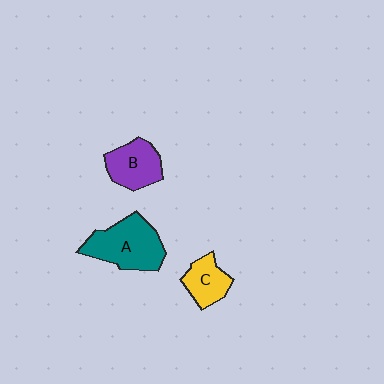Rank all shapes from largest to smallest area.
From largest to smallest: A (teal), B (purple), C (yellow).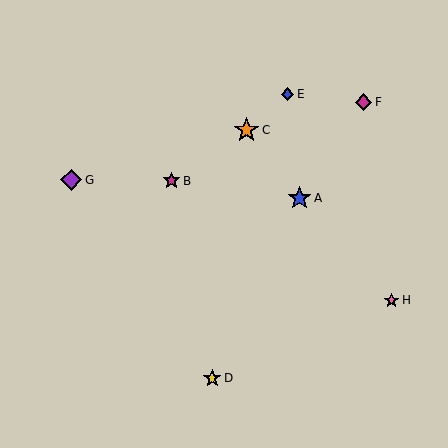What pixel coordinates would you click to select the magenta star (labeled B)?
Click at (171, 181) to select the magenta star B.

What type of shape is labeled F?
Shape F is a magenta diamond.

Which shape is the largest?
The orange star (labeled C) is the largest.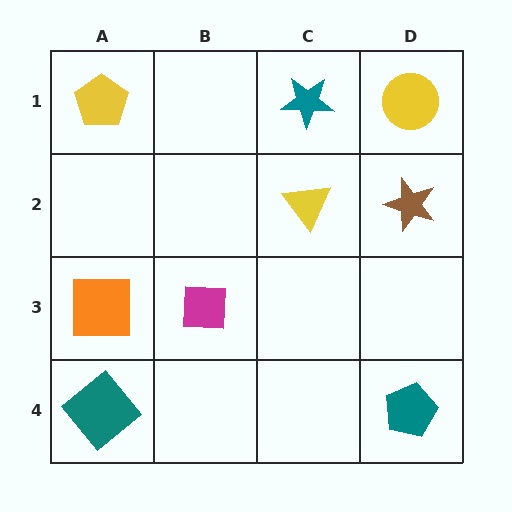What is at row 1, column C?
A teal star.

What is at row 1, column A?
A yellow pentagon.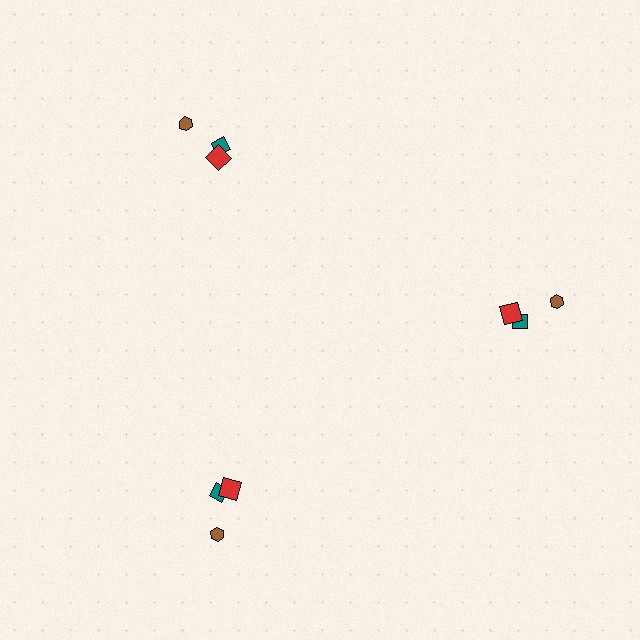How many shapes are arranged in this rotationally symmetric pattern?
There are 9 shapes, arranged in 3 groups of 3.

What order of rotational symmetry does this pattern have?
This pattern has 3-fold rotational symmetry.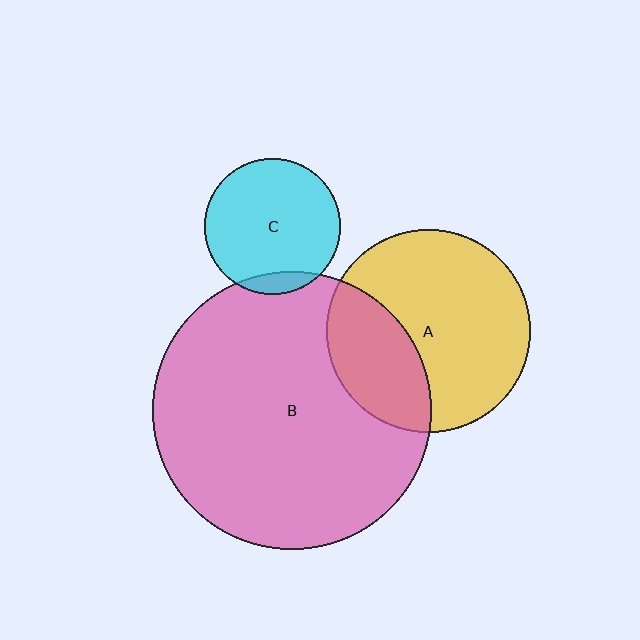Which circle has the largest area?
Circle B (pink).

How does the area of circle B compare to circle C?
Approximately 4.2 times.